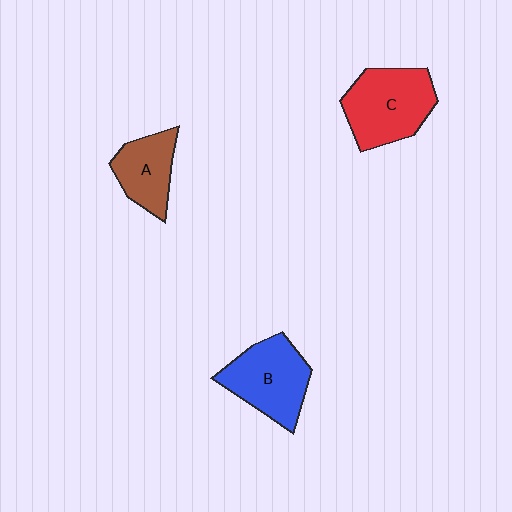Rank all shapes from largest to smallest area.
From largest to smallest: C (red), B (blue), A (brown).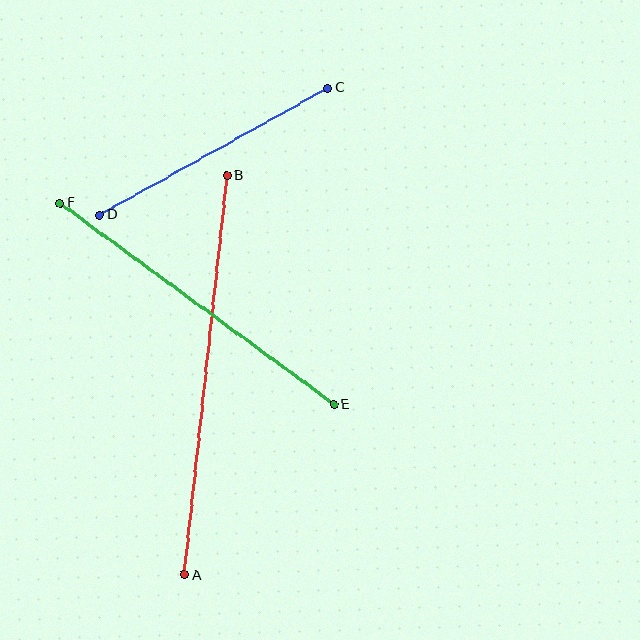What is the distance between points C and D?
The distance is approximately 261 pixels.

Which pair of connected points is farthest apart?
Points A and B are farthest apart.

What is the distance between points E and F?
The distance is approximately 339 pixels.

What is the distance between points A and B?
The distance is approximately 402 pixels.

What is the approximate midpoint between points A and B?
The midpoint is at approximately (206, 375) pixels.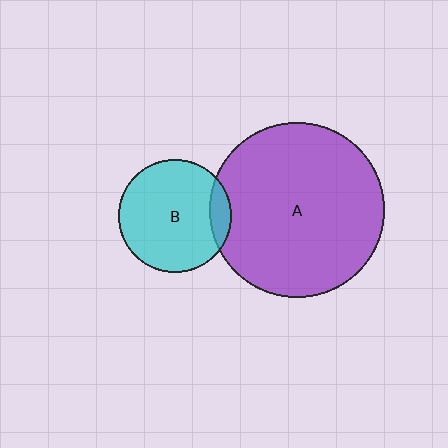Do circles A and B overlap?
Yes.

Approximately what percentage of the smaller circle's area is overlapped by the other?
Approximately 10%.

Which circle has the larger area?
Circle A (purple).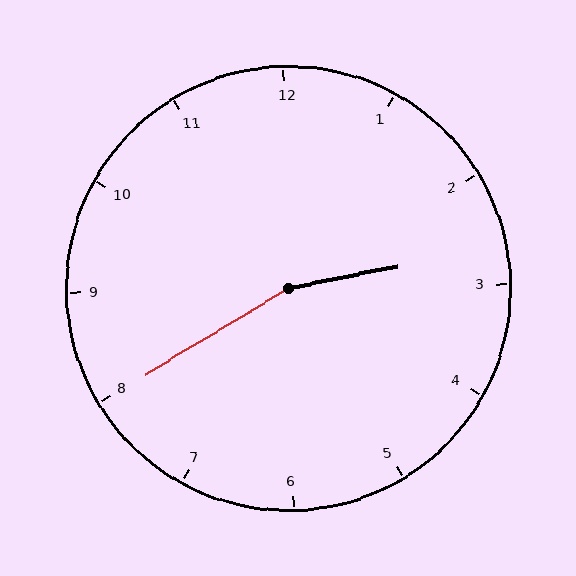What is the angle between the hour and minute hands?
Approximately 160 degrees.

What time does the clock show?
2:40.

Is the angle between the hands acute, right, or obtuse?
It is obtuse.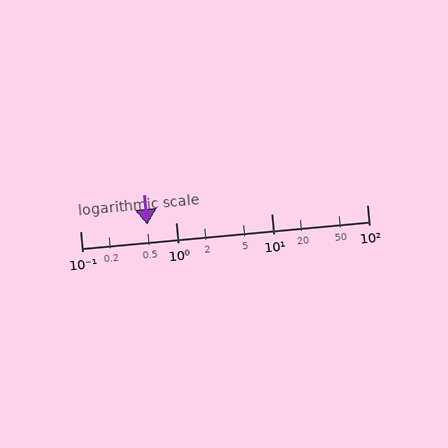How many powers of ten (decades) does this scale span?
The scale spans 3 decades, from 0.1 to 100.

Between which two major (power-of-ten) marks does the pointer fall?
The pointer is between 0.1 and 1.